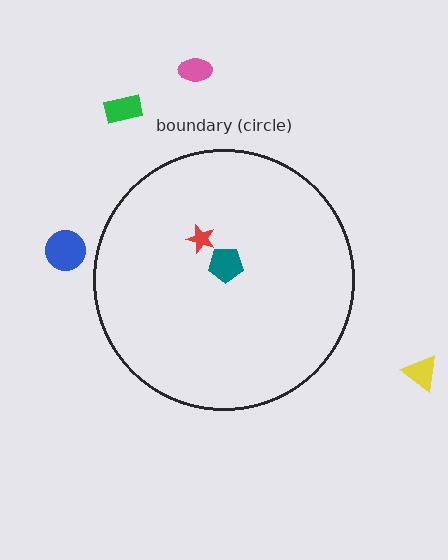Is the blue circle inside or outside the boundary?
Outside.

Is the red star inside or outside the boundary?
Inside.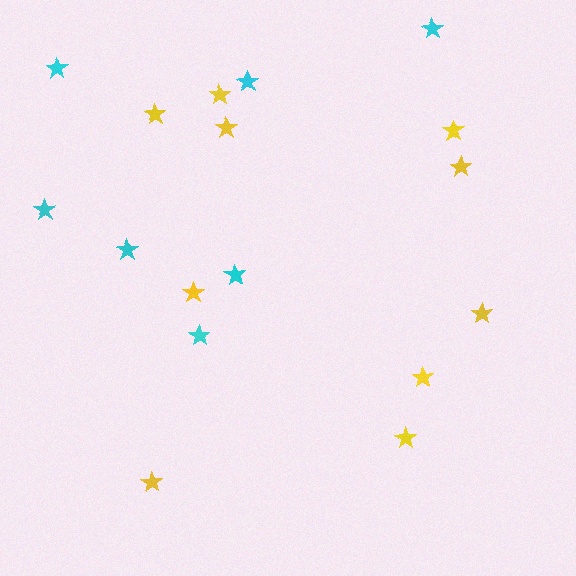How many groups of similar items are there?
There are 2 groups: one group of yellow stars (10) and one group of cyan stars (7).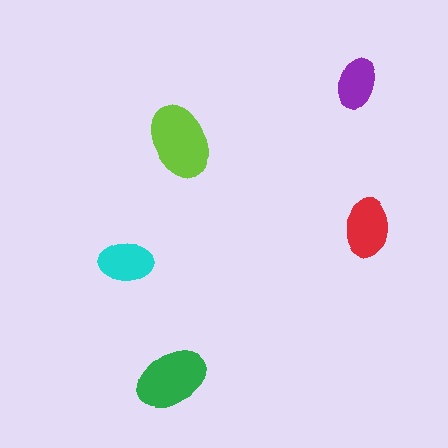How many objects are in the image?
There are 5 objects in the image.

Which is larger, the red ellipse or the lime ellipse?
The lime one.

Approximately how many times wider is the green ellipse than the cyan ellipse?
About 1.5 times wider.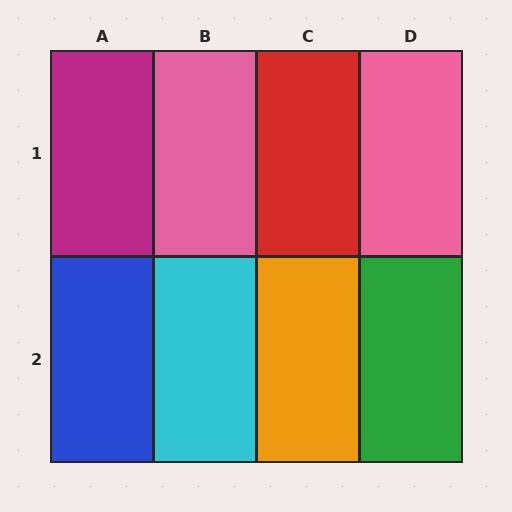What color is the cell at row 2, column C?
Orange.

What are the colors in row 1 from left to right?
Magenta, pink, red, pink.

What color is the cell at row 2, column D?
Green.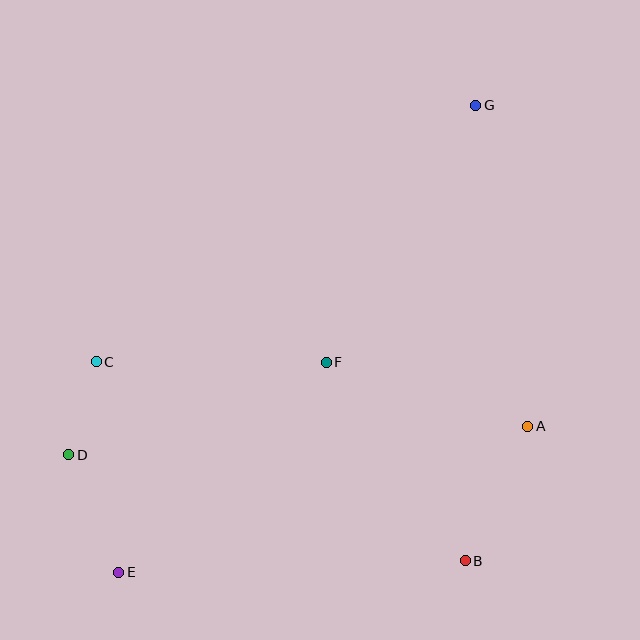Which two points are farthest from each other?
Points E and G are farthest from each other.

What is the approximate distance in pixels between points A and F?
The distance between A and F is approximately 211 pixels.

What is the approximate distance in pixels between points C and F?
The distance between C and F is approximately 230 pixels.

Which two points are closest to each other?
Points C and D are closest to each other.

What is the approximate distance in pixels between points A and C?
The distance between A and C is approximately 436 pixels.